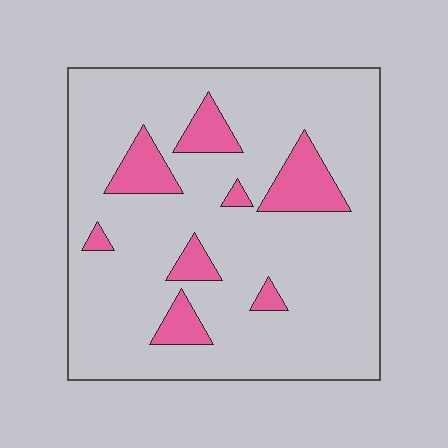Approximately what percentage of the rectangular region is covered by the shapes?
Approximately 15%.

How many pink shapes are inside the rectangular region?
8.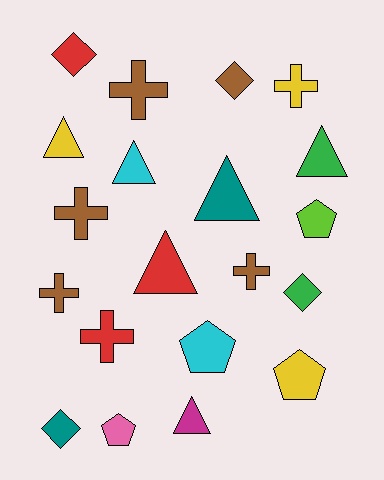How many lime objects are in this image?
There is 1 lime object.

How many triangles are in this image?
There are 6 triangles.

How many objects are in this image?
There are 20 objects.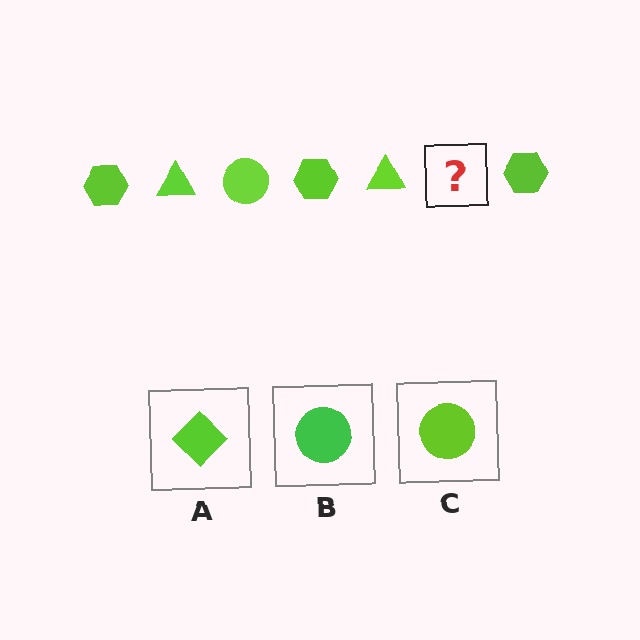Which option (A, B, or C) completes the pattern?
C.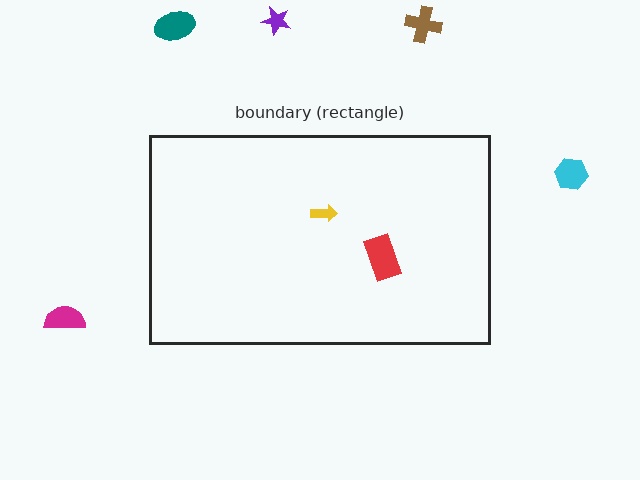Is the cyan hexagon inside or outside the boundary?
Outside.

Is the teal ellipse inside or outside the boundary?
Outside.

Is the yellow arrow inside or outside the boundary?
Inside.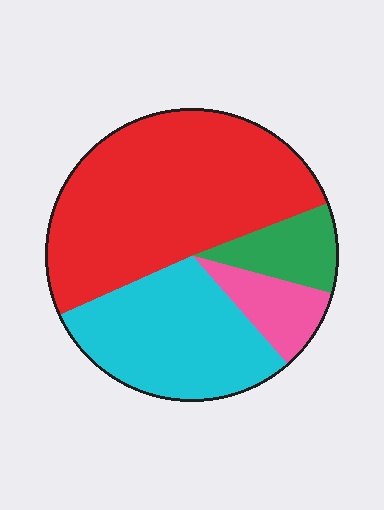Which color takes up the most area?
Red, at roughly 50%.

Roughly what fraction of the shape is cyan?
Cyan covers around 30% of the shape.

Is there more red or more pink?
Red.